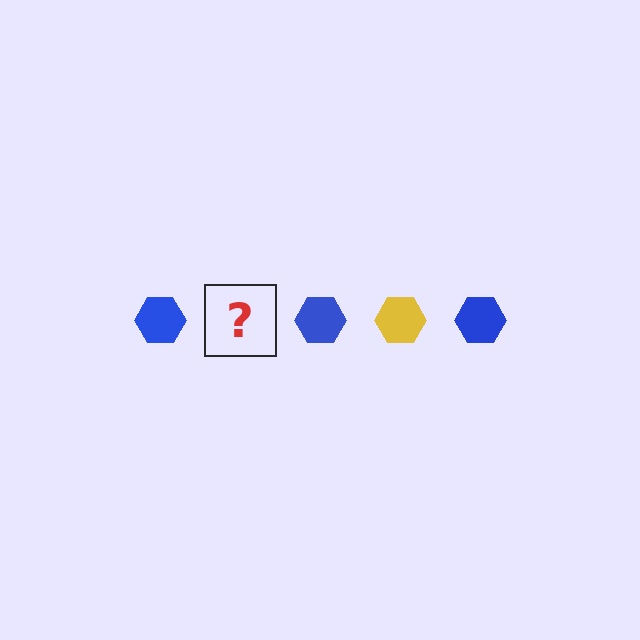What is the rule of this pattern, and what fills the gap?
The rule is that the pattern cycles through blue, yellow hexagons. The gap should be filled with a yellow hexagon.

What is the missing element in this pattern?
The missing element is a yellow hexagon.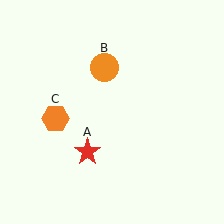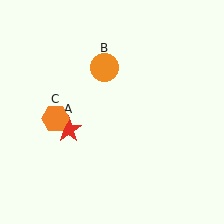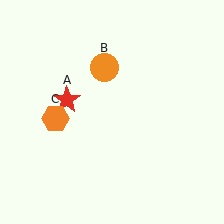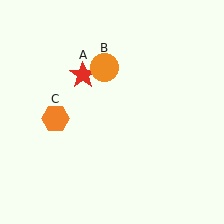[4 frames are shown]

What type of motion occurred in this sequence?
The red star (object A) rotated clockwise around the center of the scene.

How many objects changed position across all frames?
1 object changed position: red star (object A).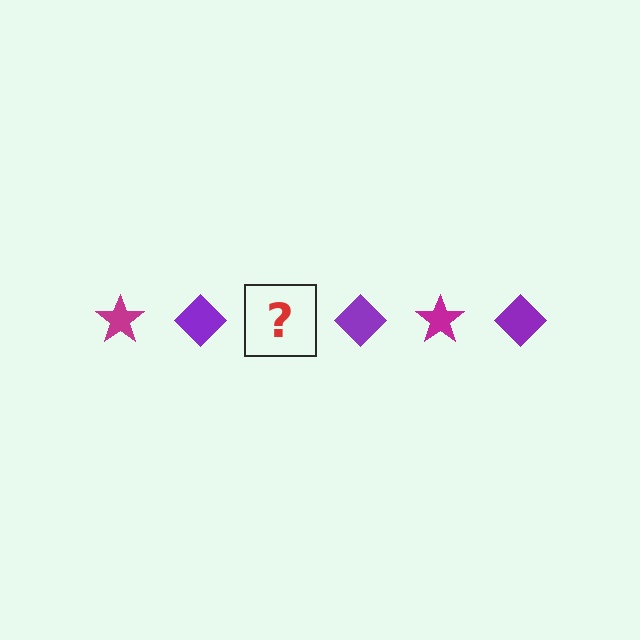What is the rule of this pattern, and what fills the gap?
The rule is that the pattern alternates between magenta star and purple diamond. The gap should be filled with a magenta star.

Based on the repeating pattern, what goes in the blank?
The blank should be a magenta star.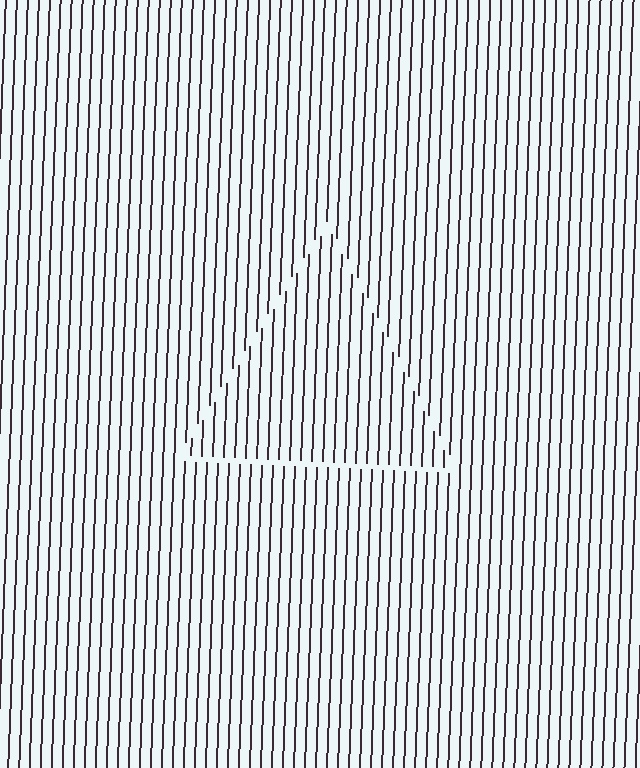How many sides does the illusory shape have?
3 sides — the line-ends trace a triangle.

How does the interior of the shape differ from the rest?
The interior of the shape contains the same grating, shifted by half a period — the contour is defined by the phase discontinuity where line-ends from the inner and outer gratings abut.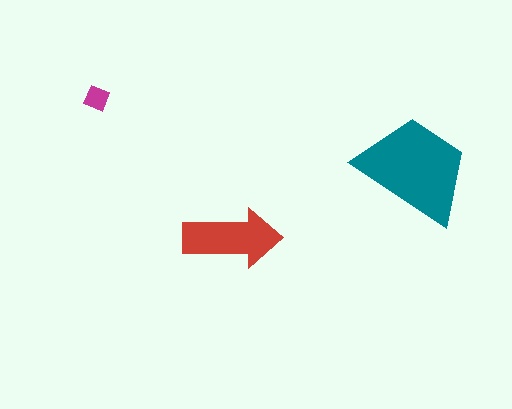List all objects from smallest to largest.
The magenta diamond, the red arrow, the teal trapezoid.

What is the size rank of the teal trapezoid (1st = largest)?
1st.